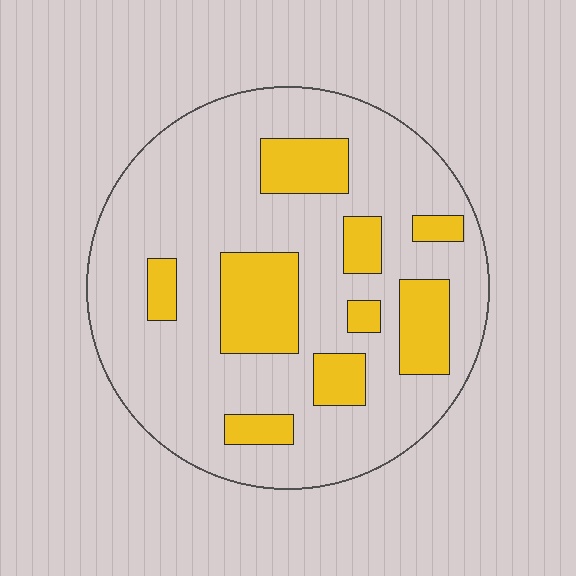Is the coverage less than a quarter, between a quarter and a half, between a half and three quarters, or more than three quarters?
Less than a quarter.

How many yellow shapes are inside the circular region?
9.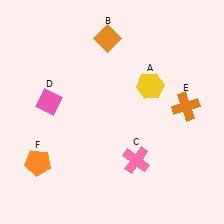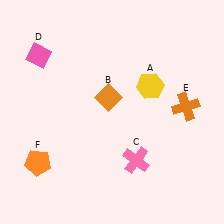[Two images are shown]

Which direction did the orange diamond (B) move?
The orange diamond (B) moved down.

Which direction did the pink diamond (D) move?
The pink diamond (D) moved up.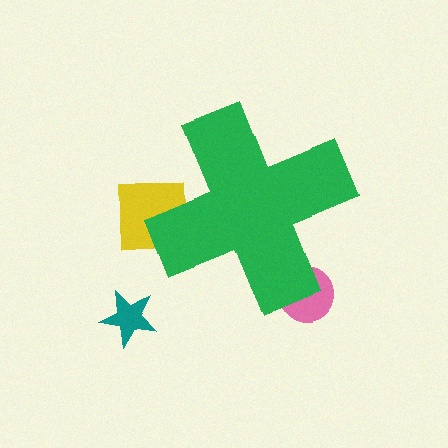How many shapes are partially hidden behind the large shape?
2 shapes are partially hidden.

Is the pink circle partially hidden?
Yes, the pink circle is partially hidden behind the green cross.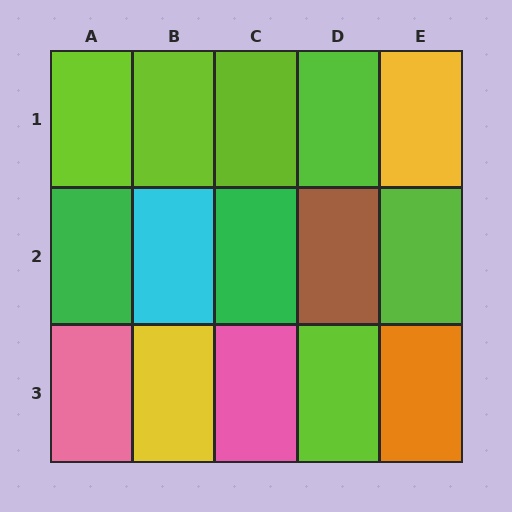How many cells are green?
2 cells are green.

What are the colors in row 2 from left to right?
Green, cyan, green, brown, lime.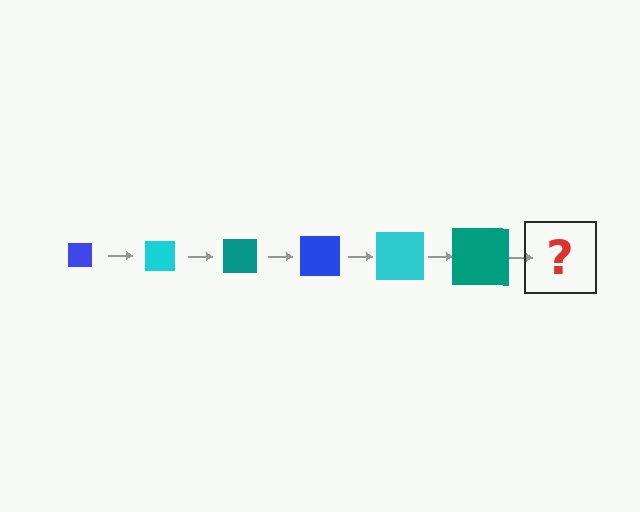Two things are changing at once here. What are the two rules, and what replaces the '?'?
The two rules are that the square grows larger each step and the color cycles through blue, cyan, and teal. The '?' should be a blue square, larger than the previous one.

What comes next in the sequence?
The next element should be a blue square, larger than the previous one.